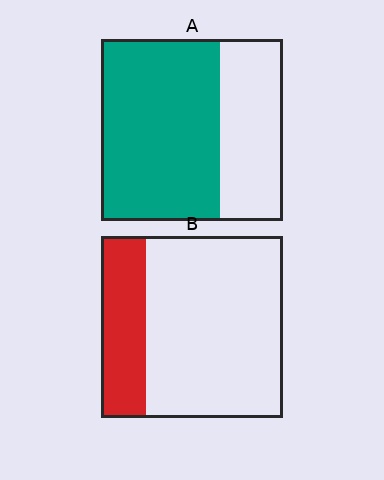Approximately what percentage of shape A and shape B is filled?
A is approximately 65% and B is approximately 25%.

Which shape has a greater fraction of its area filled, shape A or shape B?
Shape A.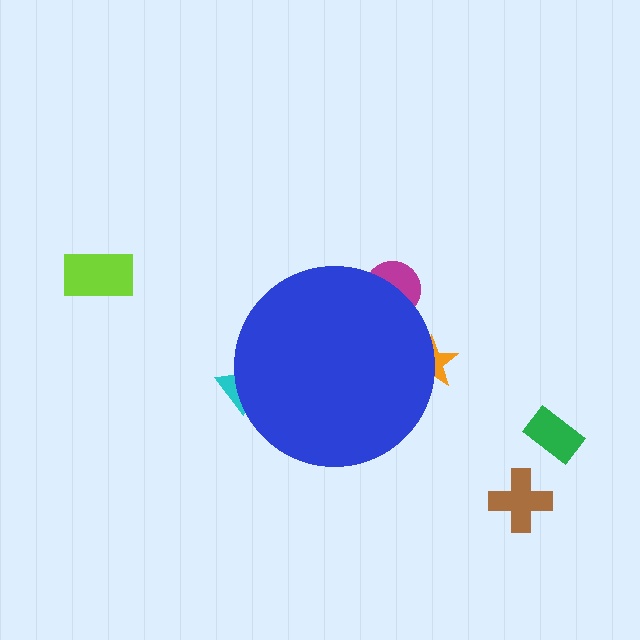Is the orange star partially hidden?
Yes, the orange star is partially hidden behind the blue circle.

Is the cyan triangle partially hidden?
Yes, the cyan triangle is partially hidden behind the blue circle.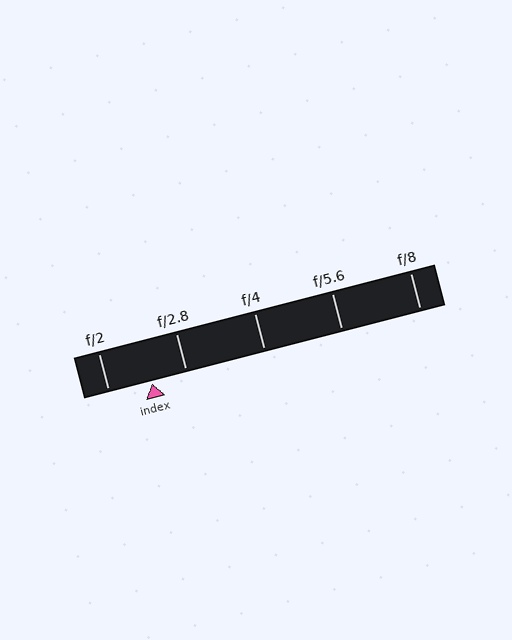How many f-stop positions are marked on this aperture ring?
There are 5 f-stop positions marked.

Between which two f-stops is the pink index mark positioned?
The index mark is between f/2 and f/2.8.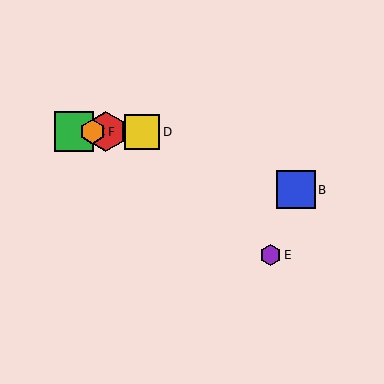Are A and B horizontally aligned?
No, A is at y≈132 and B is at y≈190.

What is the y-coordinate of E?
Object E is at y≈255.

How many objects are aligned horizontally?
4 objects (A, C, D, F) are aligned horizontally.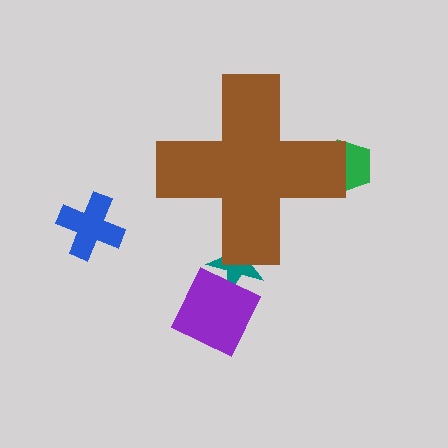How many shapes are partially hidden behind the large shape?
2 shapes are partially hidden.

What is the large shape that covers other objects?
A brown cross.